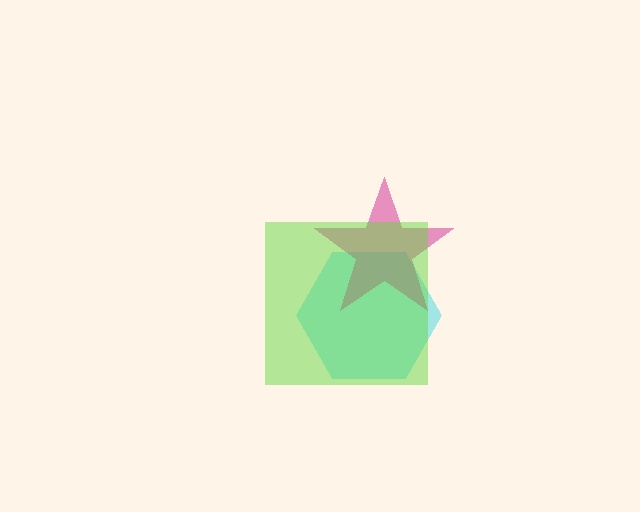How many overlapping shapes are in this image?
There are 3 overlapping shapes in the image.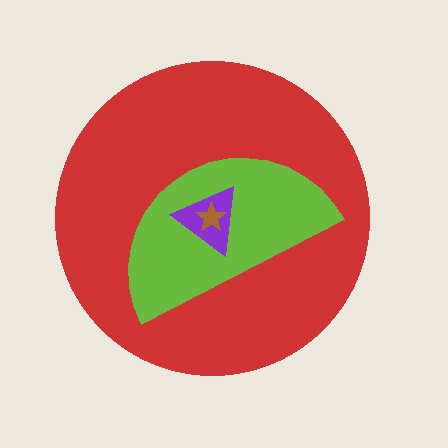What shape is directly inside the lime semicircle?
The purple triangle.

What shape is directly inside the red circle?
The lime semicircle.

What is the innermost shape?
The brown star.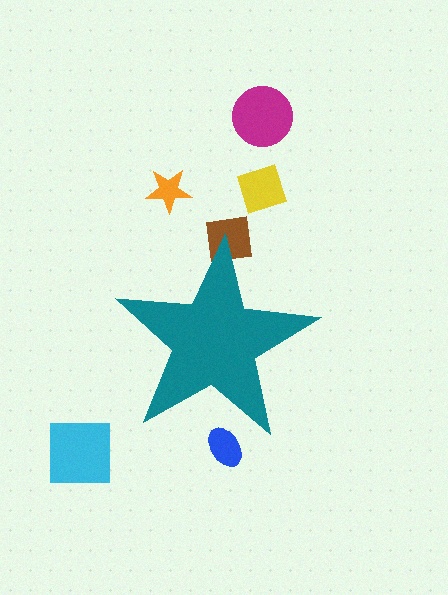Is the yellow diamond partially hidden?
No, the yellow diamond is fully visible.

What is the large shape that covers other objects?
A teal star.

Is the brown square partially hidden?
Yes, the brown square is partially hidden behind the teal star.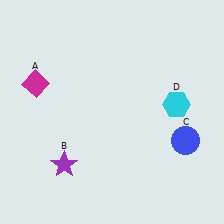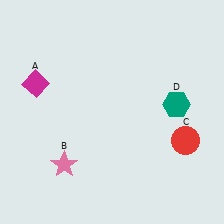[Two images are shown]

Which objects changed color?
B changed from purple to pink. C changed from blue to red. D changed from cyan to teal.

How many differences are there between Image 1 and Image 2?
There are 3 differences between the two images.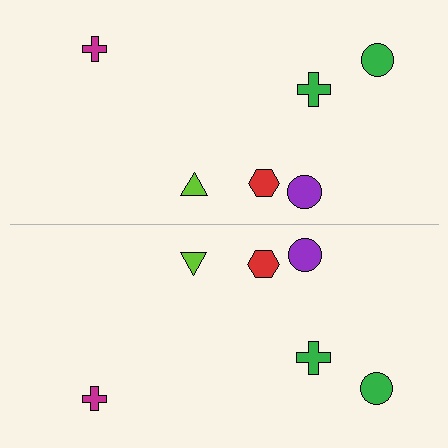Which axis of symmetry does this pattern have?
The pattern has a horizontal axis of symmetry running through the center of the image.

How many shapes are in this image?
There are 12 shapes in this image.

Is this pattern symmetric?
Yes, this pattern has bilateral (reflection) symmetry.